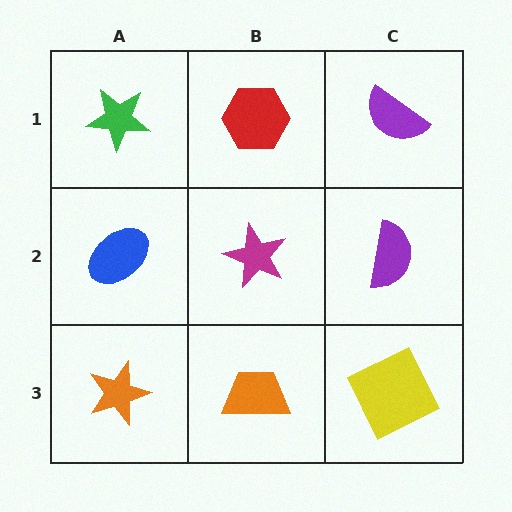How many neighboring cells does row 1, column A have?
2.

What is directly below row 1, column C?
A purple semicircle.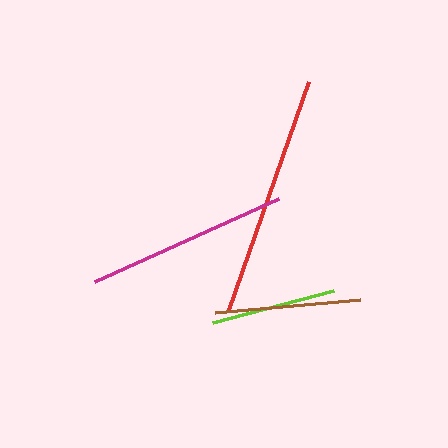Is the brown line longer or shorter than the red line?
The red line is longer than the brown line.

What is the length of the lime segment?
The lime segment is approximately 124 pixels long.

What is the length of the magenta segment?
The magenta segment is approximately 201 pixels long.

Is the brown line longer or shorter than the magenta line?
The magenta line is longer than the brown line.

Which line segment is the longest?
The red line is the longest at approximately 241 pixels.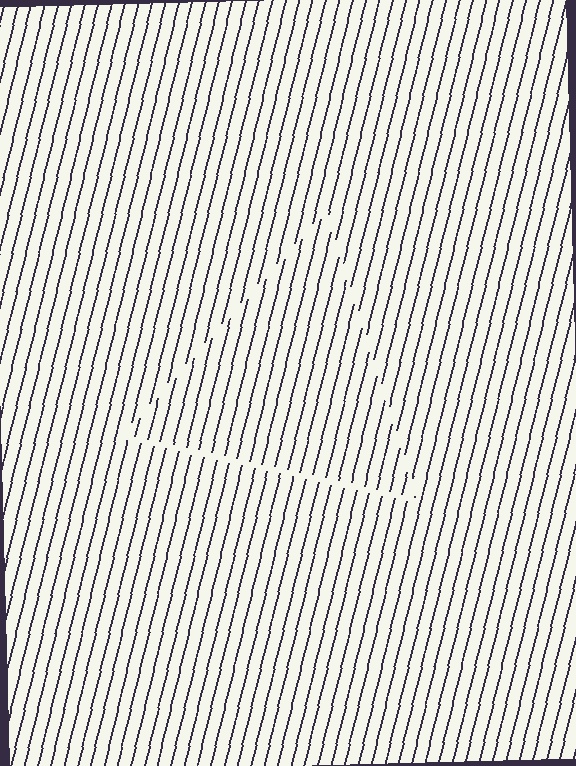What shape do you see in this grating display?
An illusory triangle. The interior of the shape contains the same grating, shifted by half a period — the contour is defined by the phase discontinuity where line-ends from the inner and outer gratings abut.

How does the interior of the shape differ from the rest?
The interior of the shape contains the same grating, shifted by half a period — the contour is defined by the phase discontinuity where line-ends from the inner and outer gratings abut.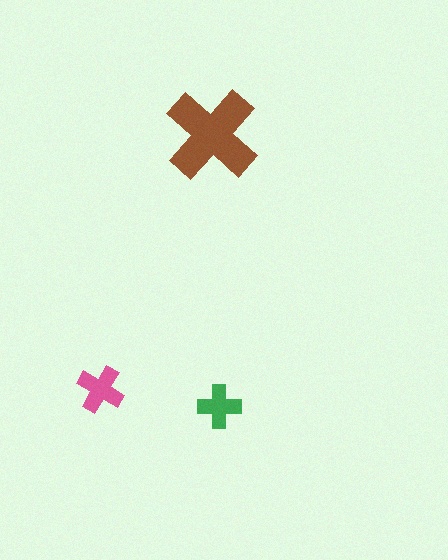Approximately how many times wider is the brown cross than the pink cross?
About 2 times wider.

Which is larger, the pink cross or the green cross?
The pink one.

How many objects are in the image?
There are 3 objects in the image.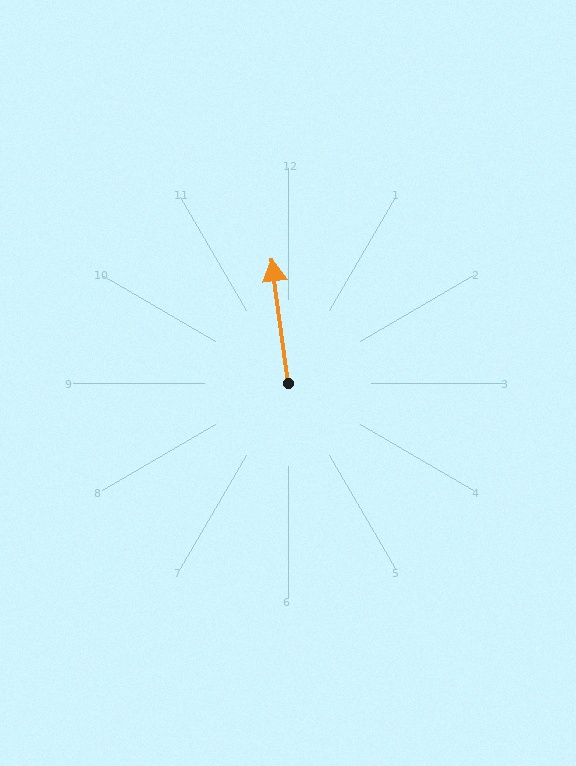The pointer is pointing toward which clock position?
Roughly 12 o'clock.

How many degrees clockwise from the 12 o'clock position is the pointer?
Approximately 353 degrees.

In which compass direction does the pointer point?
North.